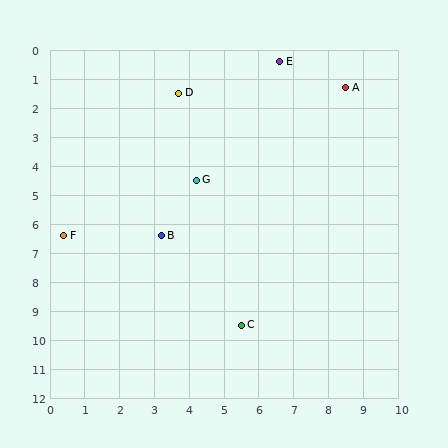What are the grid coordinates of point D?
Point D is at approximately (3.7, 1.5).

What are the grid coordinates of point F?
Point F is at approximately (0.4, 6.4).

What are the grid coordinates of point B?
Point B is at approximately (3.2, 6.4).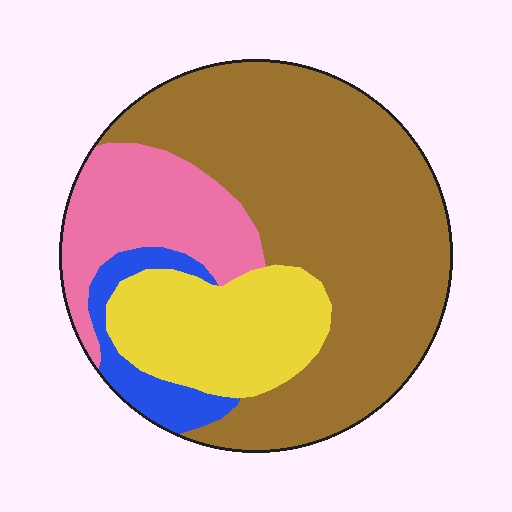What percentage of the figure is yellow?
Yellow covers 19% of the figure.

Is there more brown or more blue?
Brown.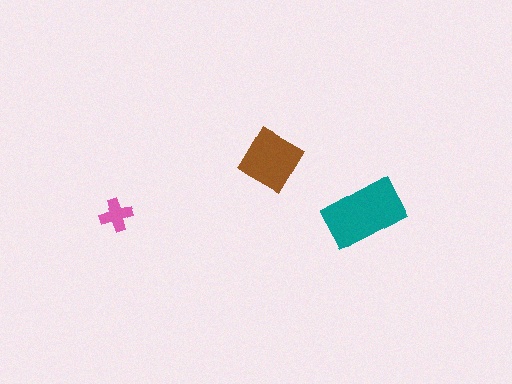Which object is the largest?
The teal rectangle.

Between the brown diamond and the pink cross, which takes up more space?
The brown diamond.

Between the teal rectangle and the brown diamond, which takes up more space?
The teal rectangle.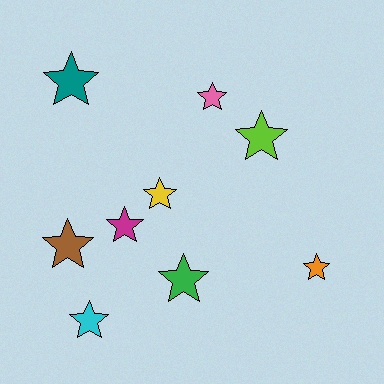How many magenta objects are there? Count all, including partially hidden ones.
There is 1 magenta object.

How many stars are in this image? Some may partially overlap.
There are 9 stars.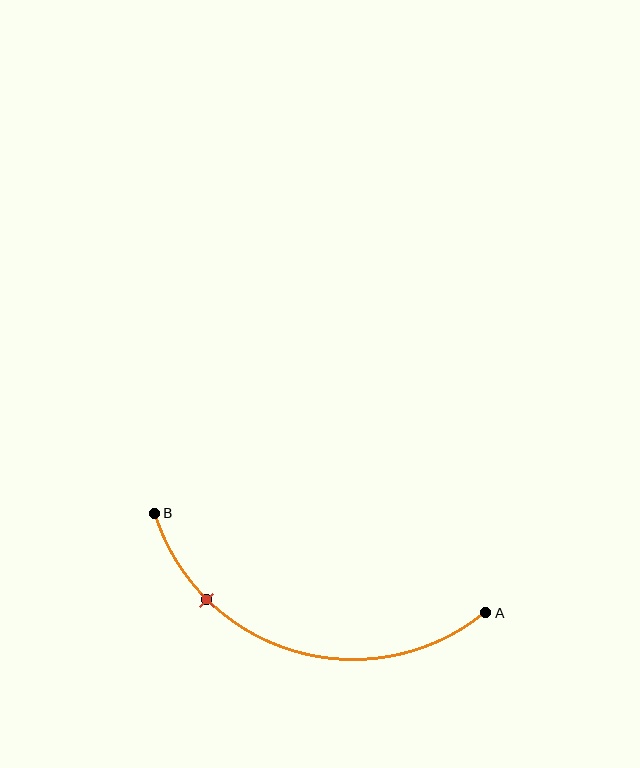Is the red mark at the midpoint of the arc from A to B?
No. The red mark lies on the arc but is closer to endpoint B. The arc midpoint would be at the point on the curve equidistant along the arc from both A and B.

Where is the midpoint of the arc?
The arc midpoint is the point on the curve farthest from the straight line joining A and B. It sits below that line.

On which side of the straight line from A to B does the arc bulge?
The arc bulges below the straight line connecting A and B.